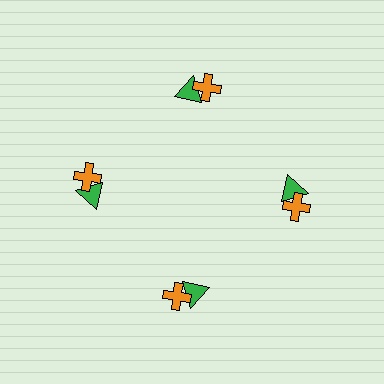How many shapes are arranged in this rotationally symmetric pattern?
There are 8 shapes, arranged in 4 groups of 2.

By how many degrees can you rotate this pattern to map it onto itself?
The pattern maps onto itself every 90 degrees of rotation.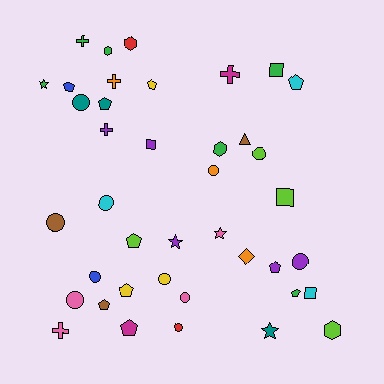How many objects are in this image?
There are 40 objects.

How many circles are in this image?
There are 11 circles.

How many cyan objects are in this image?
There are 3 cyan objects.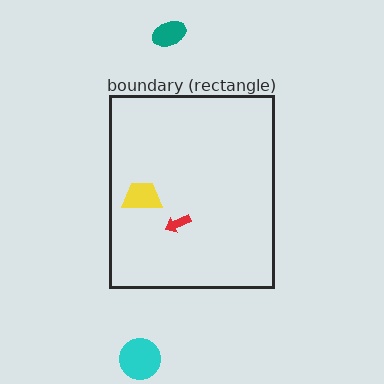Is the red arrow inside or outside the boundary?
Inside.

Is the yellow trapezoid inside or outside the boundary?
Inside.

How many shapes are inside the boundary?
2 inside, 2 outside.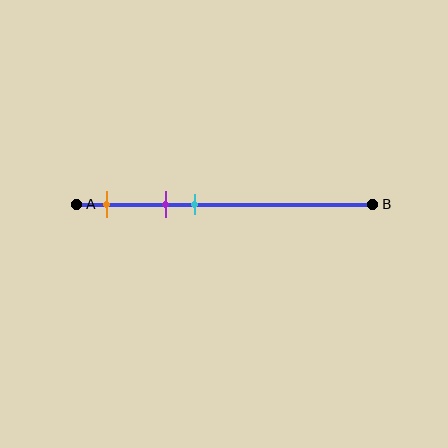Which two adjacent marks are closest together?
The purple and cyan marks are the closest adjacent pair.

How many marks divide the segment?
There are 3 marks dividing the segment.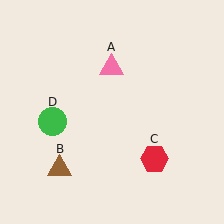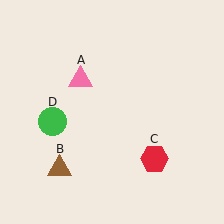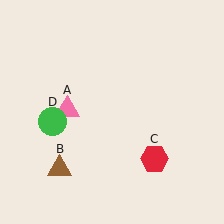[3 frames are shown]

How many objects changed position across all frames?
1 object changed position: pink triangle (object A).